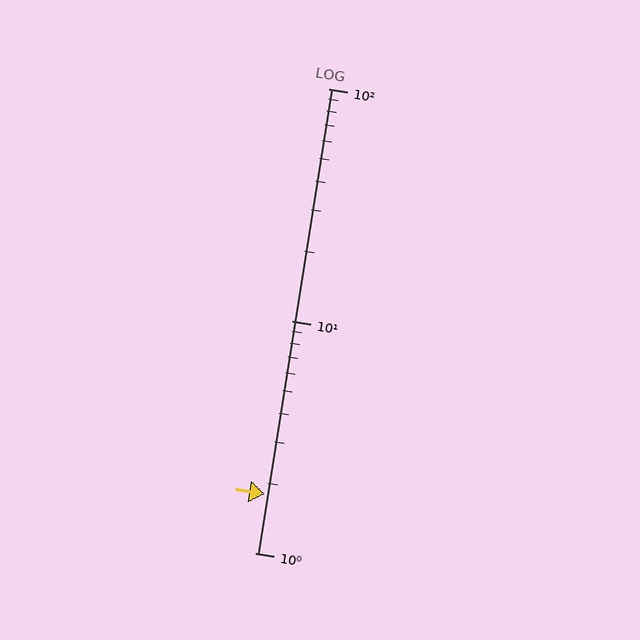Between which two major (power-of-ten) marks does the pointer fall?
The pointer is between 1 and 10.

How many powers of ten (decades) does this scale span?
The scale spans 2 decades, from 1 to 100.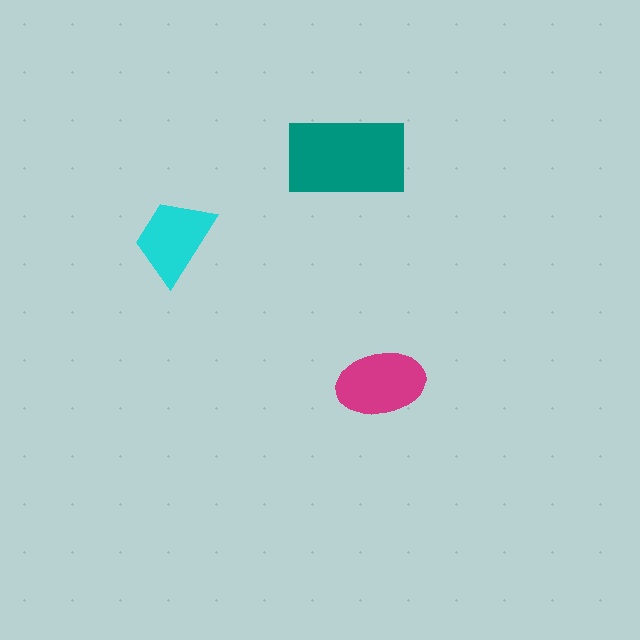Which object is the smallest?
The cyan trapezoid.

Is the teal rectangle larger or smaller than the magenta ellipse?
Larger.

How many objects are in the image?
There are 3 objects in the image.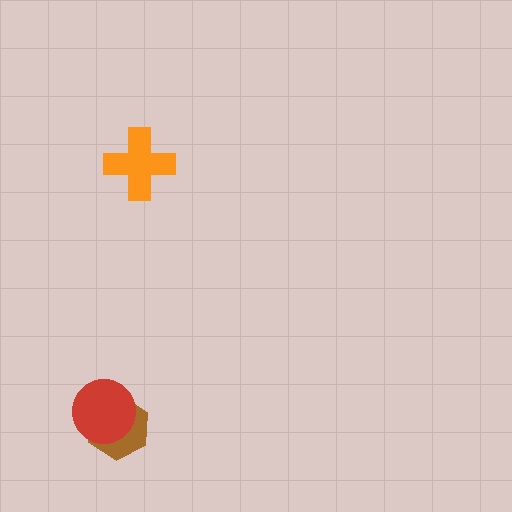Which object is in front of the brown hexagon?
The red circle is in front of the brown hexagon.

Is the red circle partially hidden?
No, no other shape covers it.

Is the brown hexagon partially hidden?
Yes, it is partially covered by another shape.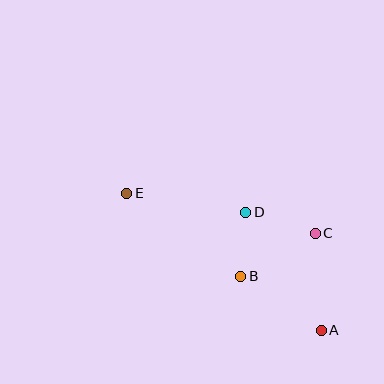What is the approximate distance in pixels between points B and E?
The distance between B and E is approximately 141 pixels.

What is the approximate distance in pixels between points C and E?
The distance between C and E is approximately 193 pixels.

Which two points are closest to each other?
Points B and D are closest to each other.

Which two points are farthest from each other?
Points A and E are farthest from each other.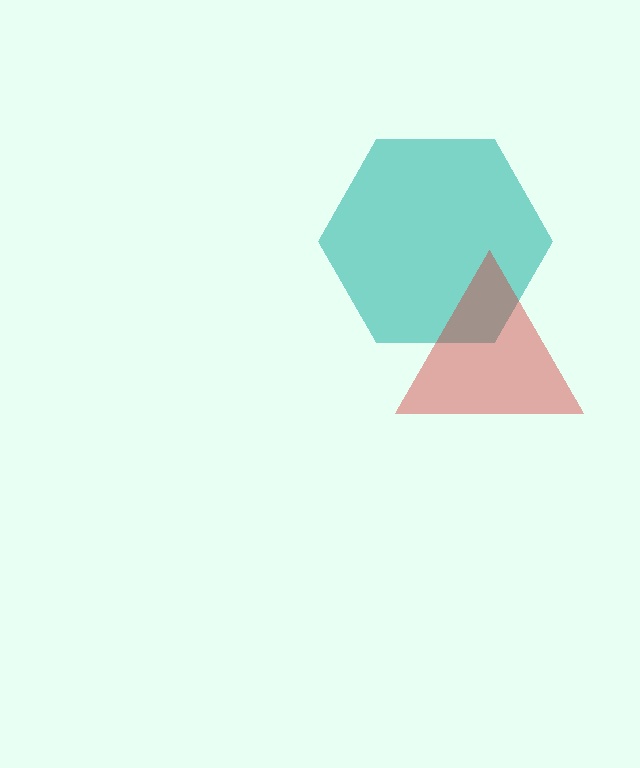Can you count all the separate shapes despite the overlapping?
Yes, there are 2 separate shapes.